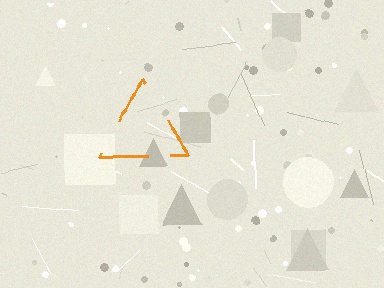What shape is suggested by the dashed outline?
The dashed outline suggests a triangle.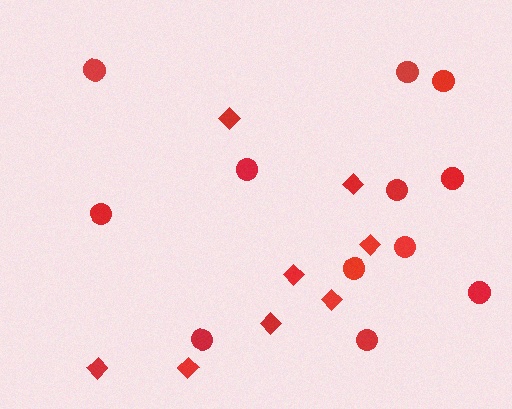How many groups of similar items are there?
There are 2 groups: one group of diamonds (8) and one group of circles (12).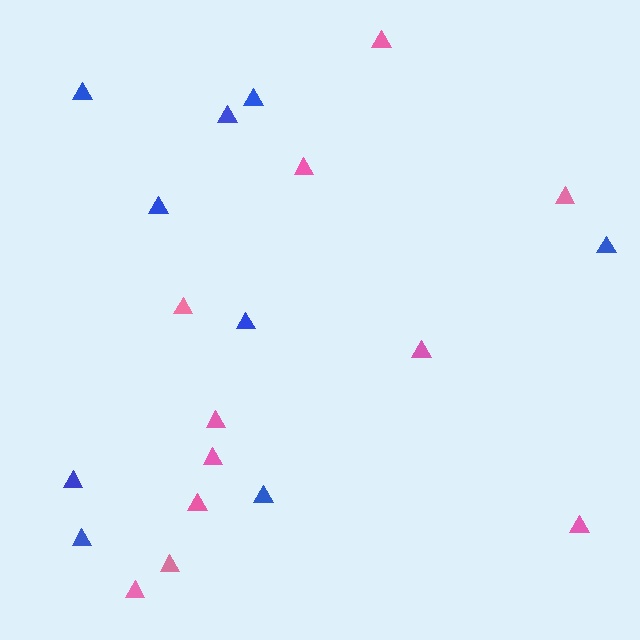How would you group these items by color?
There are 2 groups: one group of blue triangles (9) and one group of pink triangles (11).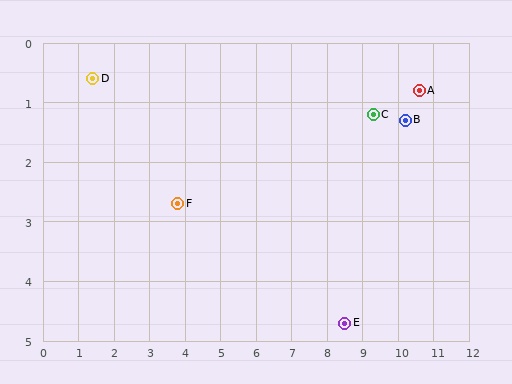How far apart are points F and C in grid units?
Points F and C are about 5.7 grid units apart.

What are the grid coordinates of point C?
Point C is at approximately (9.3, 1.2).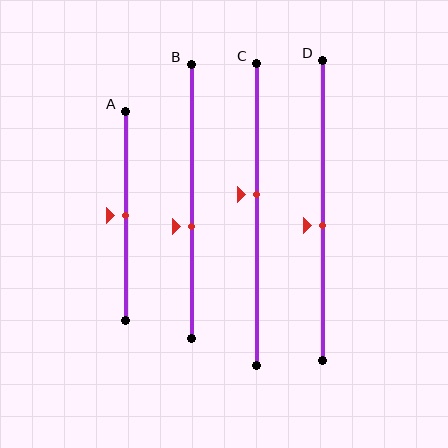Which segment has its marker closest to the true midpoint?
Segment A has its marker closest to the true midpoint.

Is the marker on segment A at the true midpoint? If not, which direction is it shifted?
Yes, the marker on segment A is at the true midpoint.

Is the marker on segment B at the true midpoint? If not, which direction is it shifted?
No, the marker on segment B is shifted downward by about 9% of the segment length.